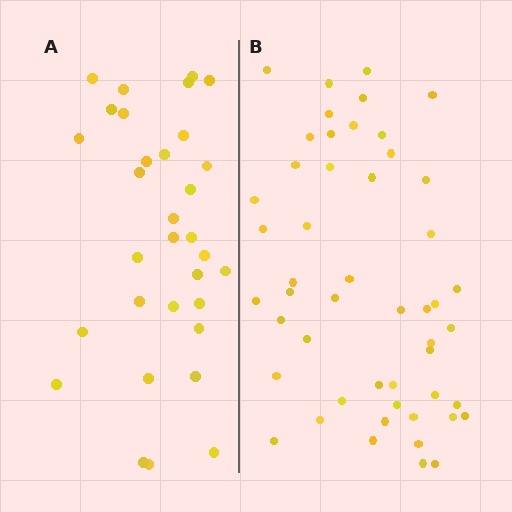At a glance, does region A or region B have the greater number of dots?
Region B (the right region) has more dots.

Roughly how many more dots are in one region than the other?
Region B has approximately 20 more dots than region A.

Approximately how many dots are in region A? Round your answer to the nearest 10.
About 30 dots. (The exact count is 32, which rounds to 30.)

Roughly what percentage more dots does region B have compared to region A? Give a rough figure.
About 55% more.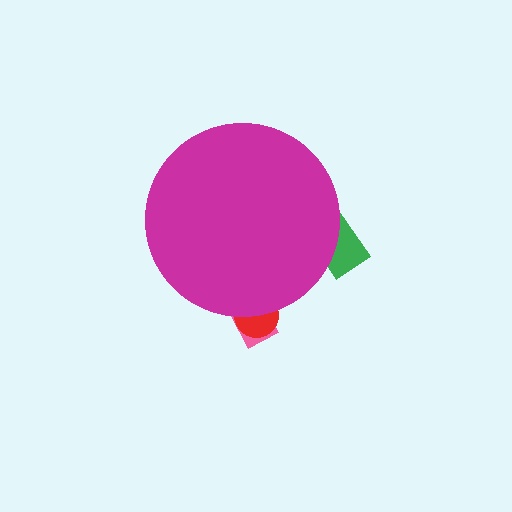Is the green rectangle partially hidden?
Yes, the green rectangle is partially hidden behind the magenta circle.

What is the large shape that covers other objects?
A magenta circle.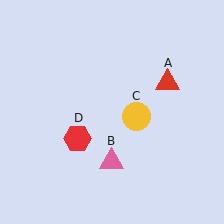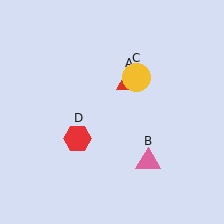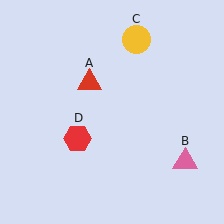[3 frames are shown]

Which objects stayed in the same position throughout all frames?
Red hexagon (object D) remained stationary.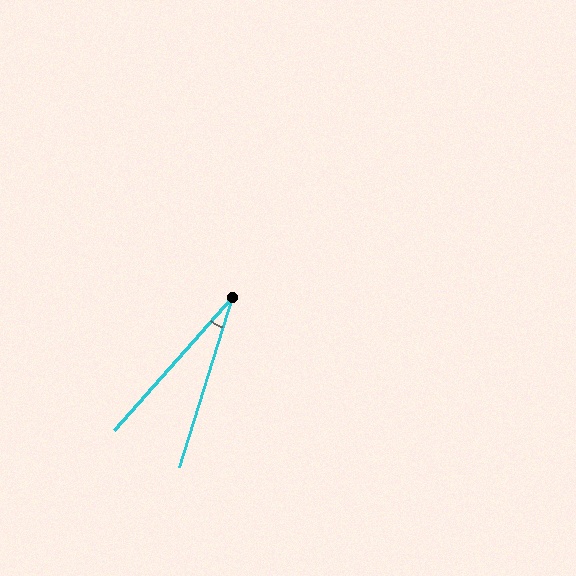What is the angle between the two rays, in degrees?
Approximately 24 degrees.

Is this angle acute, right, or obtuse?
It is acute.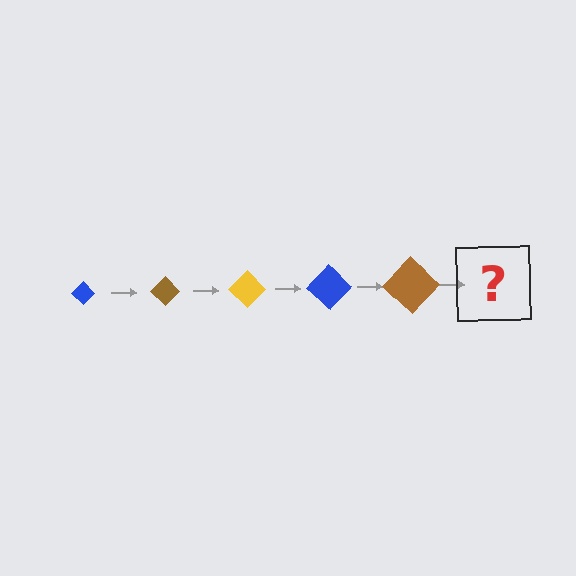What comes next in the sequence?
The next element should be a yellow diamond, larger than the previous one.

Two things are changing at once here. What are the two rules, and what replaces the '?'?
The two rules are that the diamond grows larger each step and the color cycles through blue, brown, and yellow. The '?' should be a yellow diamond, larger than the previous one.